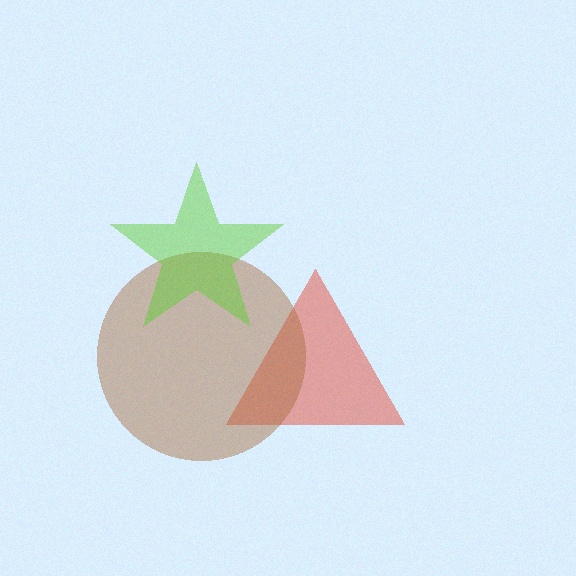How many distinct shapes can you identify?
There are 3 distinct shapes: a red triangle, a brown circle, a lime star.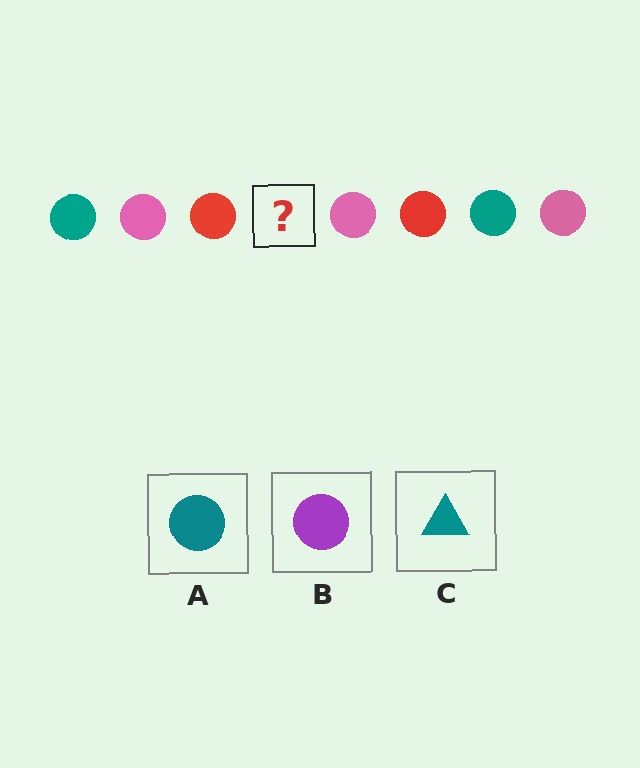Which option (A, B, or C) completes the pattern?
A.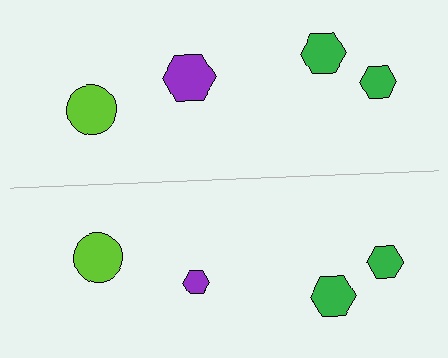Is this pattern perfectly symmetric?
No, the pattern is not perfectly symmetric. The purple hexagon on the bottom side has a different size than its mirror counterpart.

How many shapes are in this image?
There are 8 shapes in this image.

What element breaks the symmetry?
The purple hexagon on the bottom side has a different size than its mirror counterpart.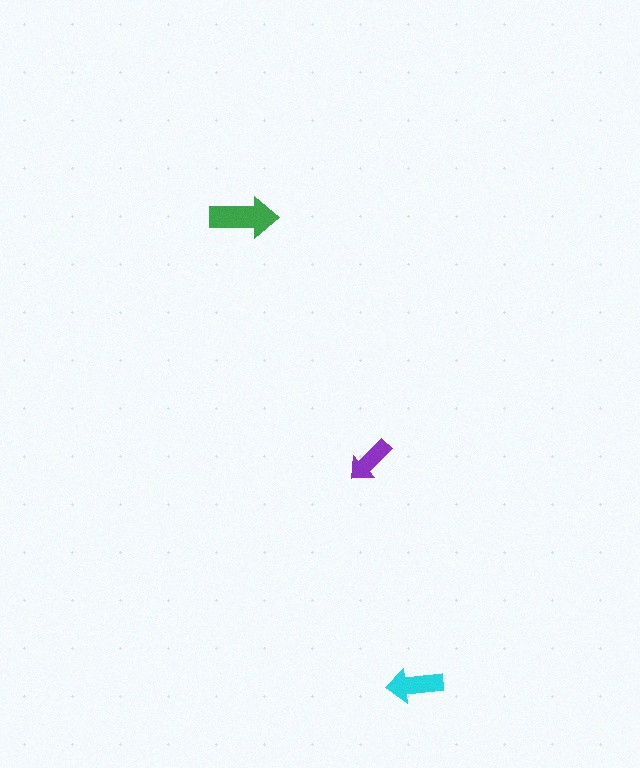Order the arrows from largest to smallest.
the green one, the cyan one, the purple one.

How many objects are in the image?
There are 3 objects in the image.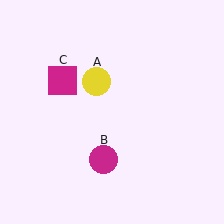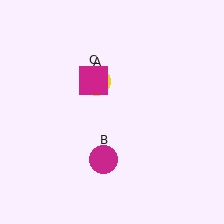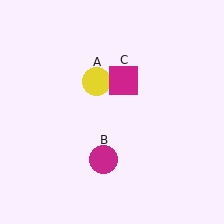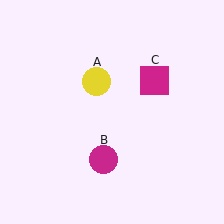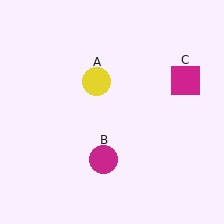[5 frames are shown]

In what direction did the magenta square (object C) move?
The magenta square (object C) moved right.